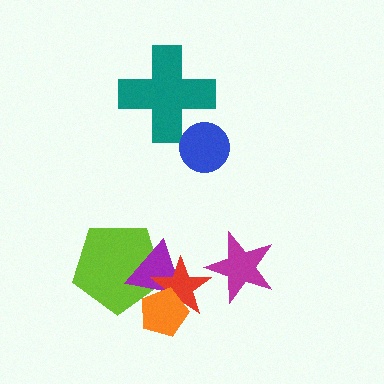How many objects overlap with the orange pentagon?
3 objects overlap with the orange pentagon.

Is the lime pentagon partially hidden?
Yes, it is partially covered by another shape.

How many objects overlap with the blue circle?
1 object overlaps with the blue circle.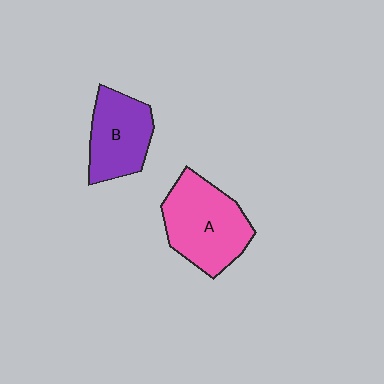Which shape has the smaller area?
Shape B (purple).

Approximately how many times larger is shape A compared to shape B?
Approximately 1.3 times.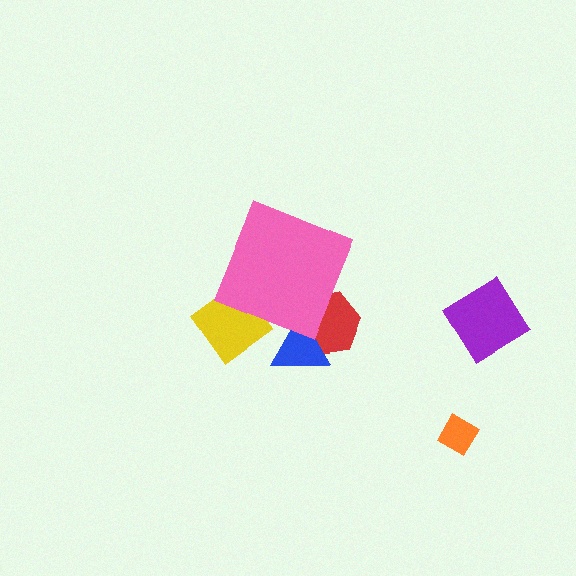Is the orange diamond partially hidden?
No, the orange diamond is fully visible.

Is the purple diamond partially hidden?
No, the purple diamond is fully visible.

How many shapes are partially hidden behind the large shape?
3 shapes are partially hidden.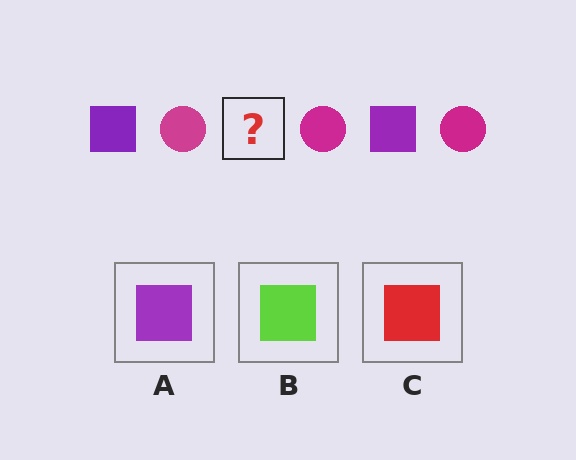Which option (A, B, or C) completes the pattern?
A.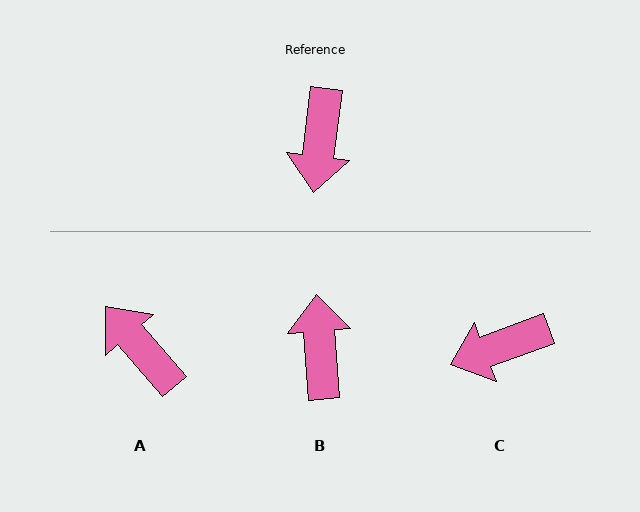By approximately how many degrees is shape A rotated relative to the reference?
Approximately 132 degrees clockwise.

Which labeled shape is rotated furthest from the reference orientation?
B, about 169 degrees away.